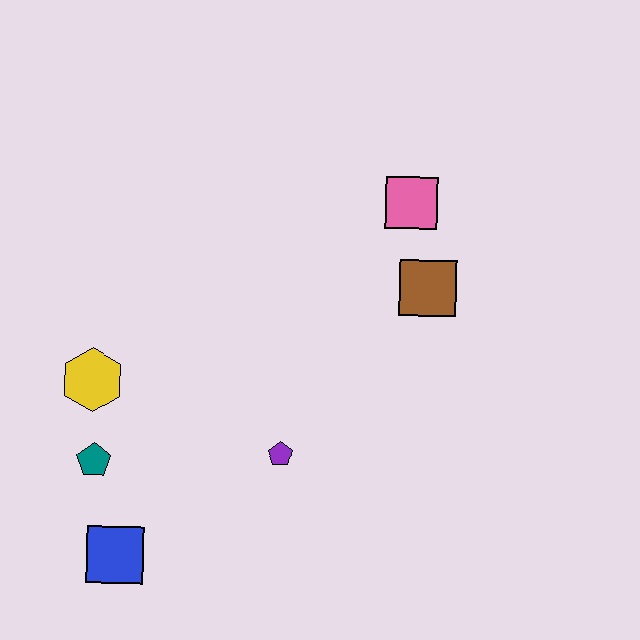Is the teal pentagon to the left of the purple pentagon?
Yes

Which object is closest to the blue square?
The teal pentagon is closest to the blue square.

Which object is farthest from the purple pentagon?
The pink square is farthest from the purple pentagon.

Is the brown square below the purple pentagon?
No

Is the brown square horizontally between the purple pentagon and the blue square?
No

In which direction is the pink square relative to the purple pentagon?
The pink square is above the purple pentagon.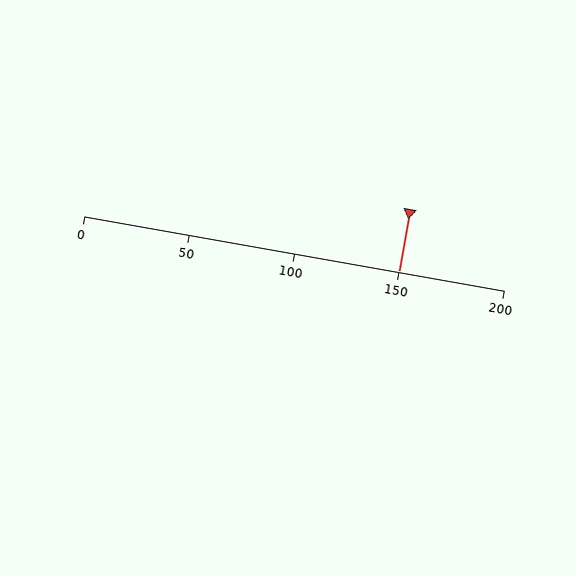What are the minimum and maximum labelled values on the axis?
The axis runs from 0 to 200.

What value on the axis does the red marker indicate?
The marker indicates approximately 150.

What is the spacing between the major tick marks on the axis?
The major ticks are spaced 50 apart.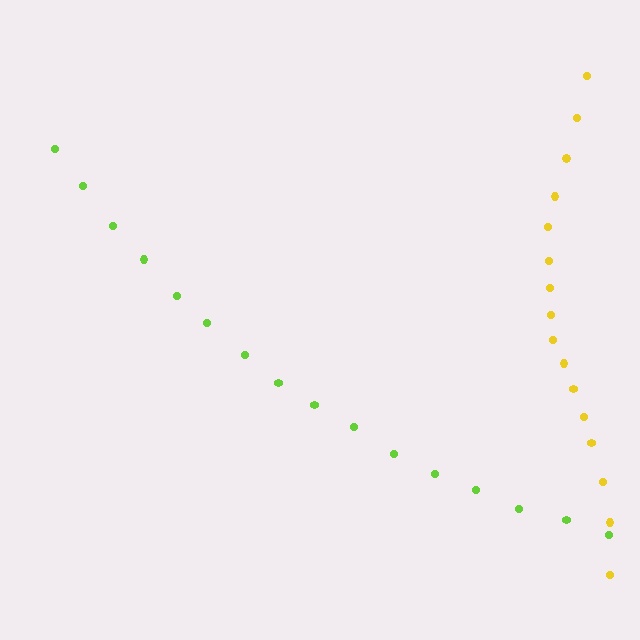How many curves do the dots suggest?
There are 2 distinct paths.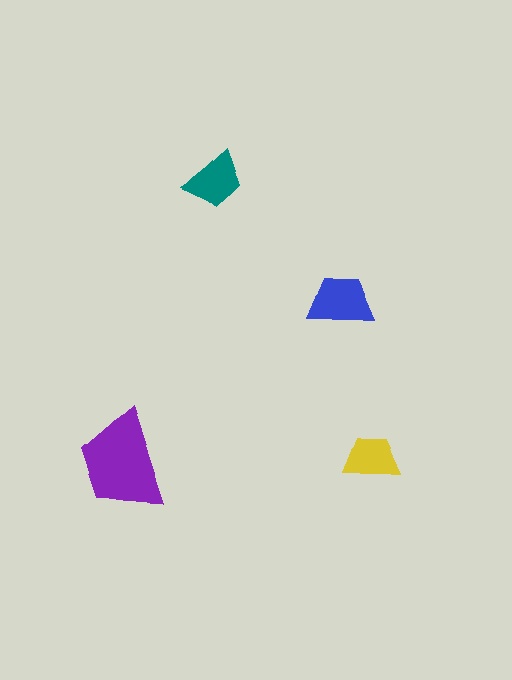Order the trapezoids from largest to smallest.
the purple one, the blue one, the teal one, the yellow one.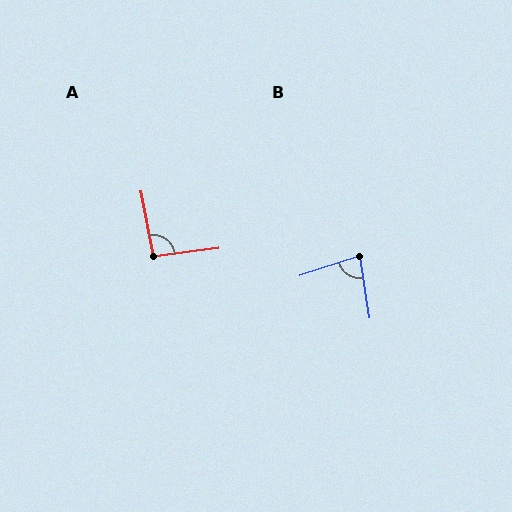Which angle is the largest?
A, at approximately 94 degrees.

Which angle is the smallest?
B, at approximately 80 degrees.